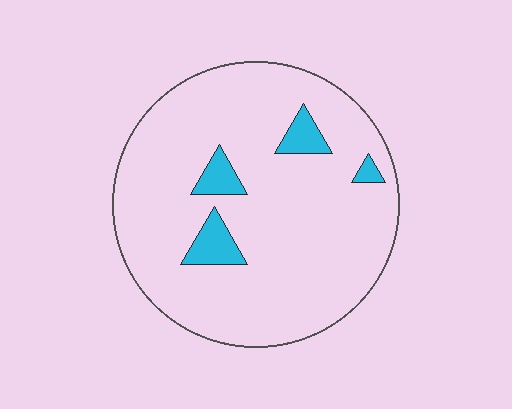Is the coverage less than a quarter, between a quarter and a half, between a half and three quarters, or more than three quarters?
Less than a quarter.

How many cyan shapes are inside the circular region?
4.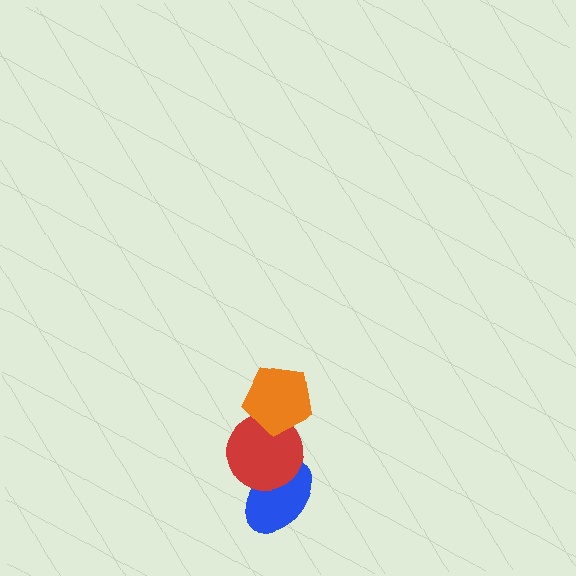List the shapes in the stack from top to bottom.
From top to bottom: the orange pentagon, the red circle, the blue ellipse.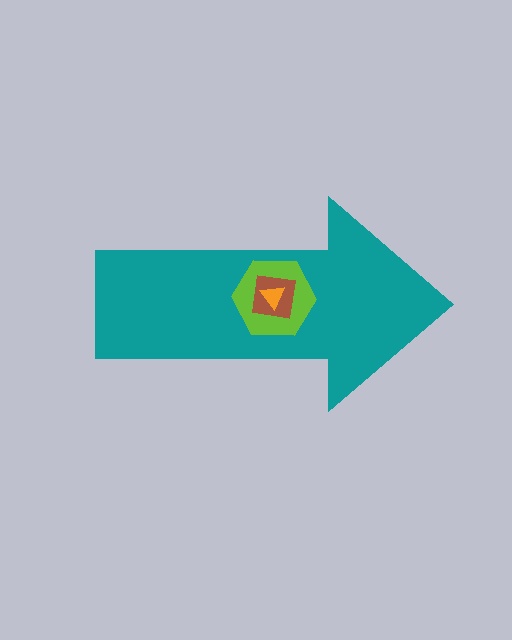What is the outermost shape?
The teal arrow.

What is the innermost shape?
The orange triangle.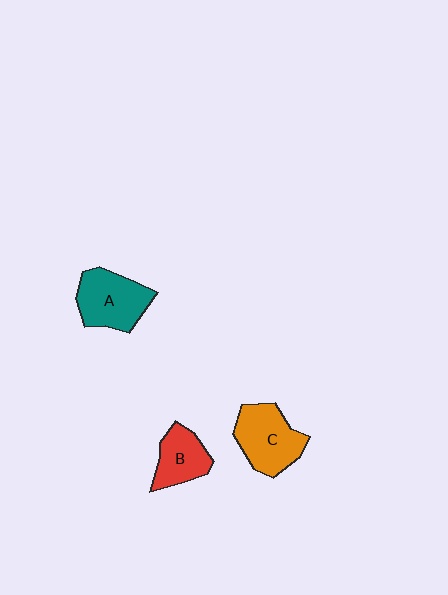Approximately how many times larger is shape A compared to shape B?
Approximately 1.4 times.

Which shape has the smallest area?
Shape B (red).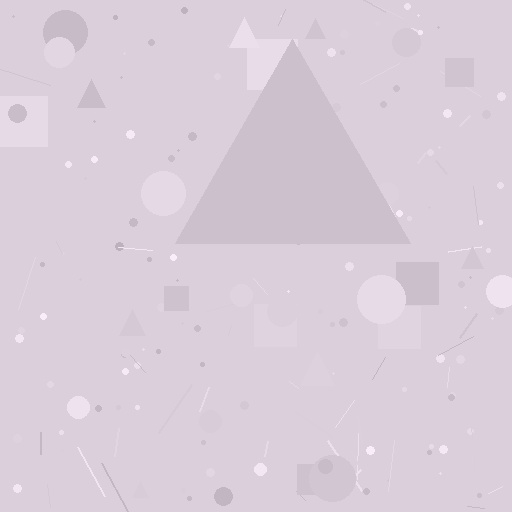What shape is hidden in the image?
A triangle is hidden in the image.